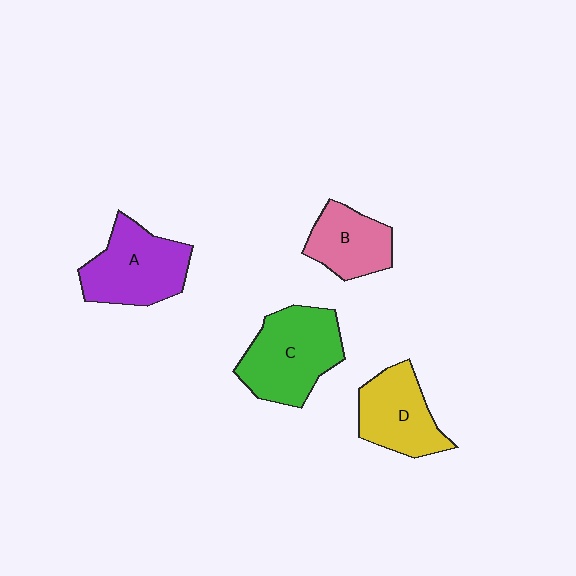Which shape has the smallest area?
Shape B (pink).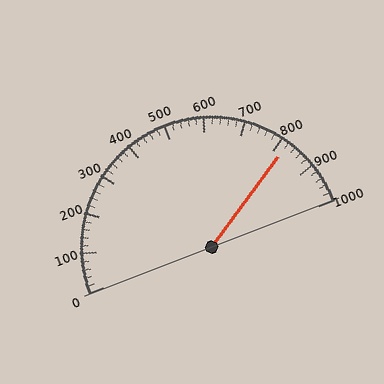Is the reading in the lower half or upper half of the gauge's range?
The reading is in the upper half of the range (0 to 1000).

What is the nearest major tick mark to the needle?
The nearest major tick mark is 800.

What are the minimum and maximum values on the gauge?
The gauge ranges from 0 to 1000.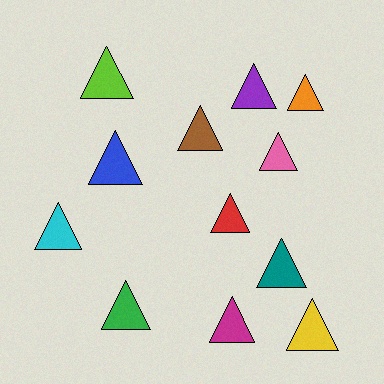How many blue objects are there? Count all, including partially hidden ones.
There is 1 blue object.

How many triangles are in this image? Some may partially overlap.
There are 12 triangles.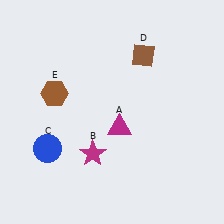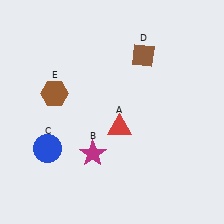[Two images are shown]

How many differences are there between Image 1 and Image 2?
There is 1 difference between the two images.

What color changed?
The triangle (A) changed from magenta in Image 1 to red in Image 2.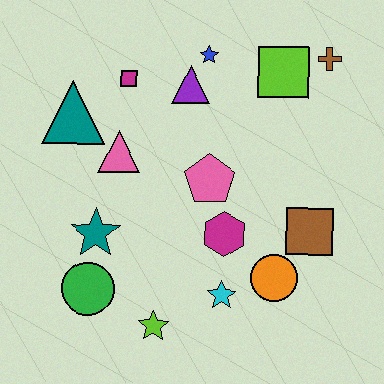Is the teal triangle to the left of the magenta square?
Yes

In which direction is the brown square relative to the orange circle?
The brown square is above the orange circle.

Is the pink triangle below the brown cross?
Yes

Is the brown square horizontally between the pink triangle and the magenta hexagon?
No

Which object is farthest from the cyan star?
The brown cross is farthest from the cyan star.